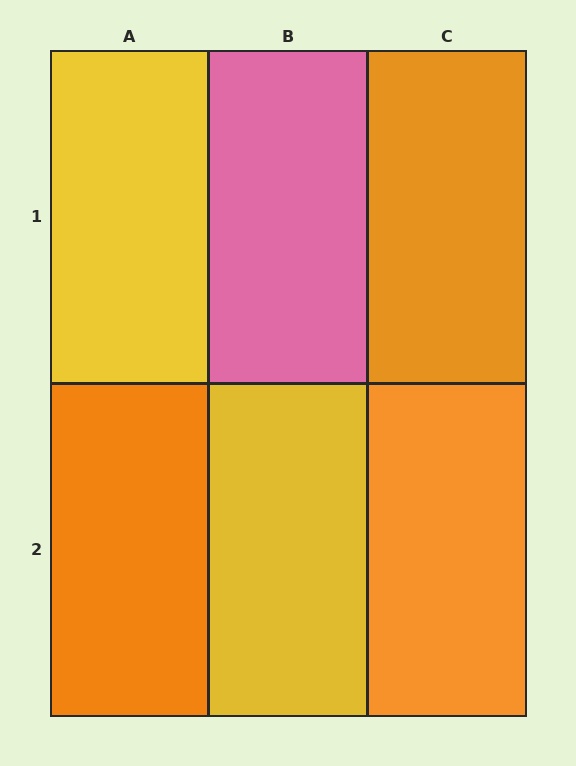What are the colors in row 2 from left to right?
Orange, yellow, orange.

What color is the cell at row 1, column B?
Pink.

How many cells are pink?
1 cell is pink.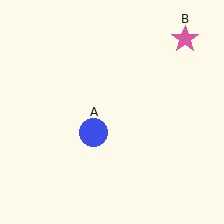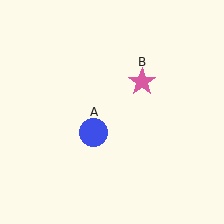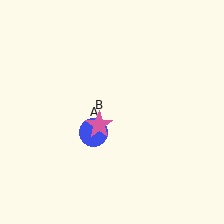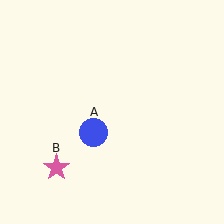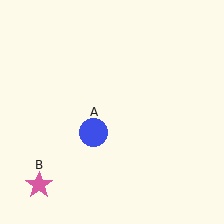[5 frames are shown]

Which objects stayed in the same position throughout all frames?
Blue circle (object A) remained stationary.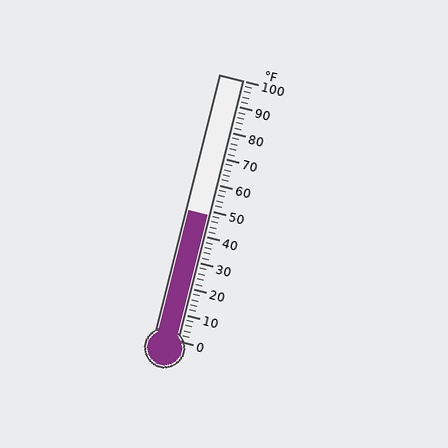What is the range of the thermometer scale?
The thermometer scale ranges from 0°F to 100°F.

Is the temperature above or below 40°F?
The temperature is above 40°F.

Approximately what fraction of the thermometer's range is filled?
The thermometer is filled to approximately 50% of its range.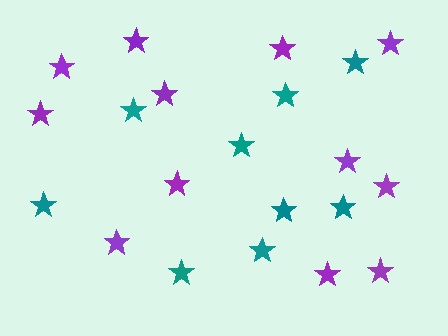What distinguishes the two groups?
There are 2 groups: one group of purple stars (12) and one group of teal stars (9).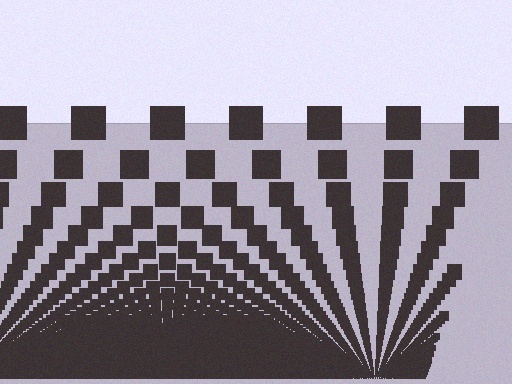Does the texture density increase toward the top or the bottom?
Density increases toward the bottom.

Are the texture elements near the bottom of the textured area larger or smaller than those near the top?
Smaller. The gradient is inverted — elements near the bottom are smaller and denser.